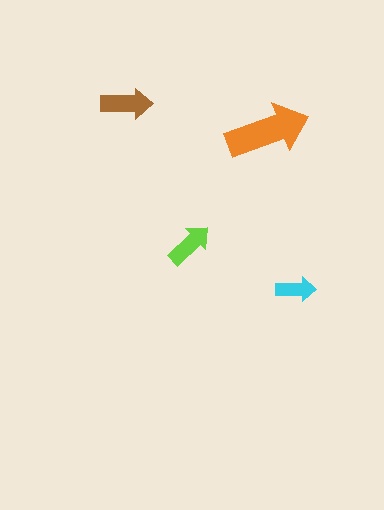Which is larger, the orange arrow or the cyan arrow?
The orange one.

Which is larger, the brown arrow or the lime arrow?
The brown one.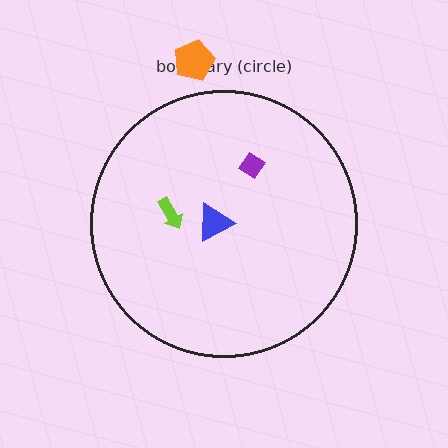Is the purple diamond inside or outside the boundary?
Inside.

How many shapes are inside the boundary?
3 inside, 1 outside.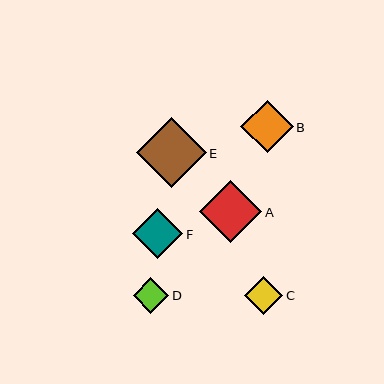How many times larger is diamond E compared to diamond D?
Diamond E is approximately 2.0 times the size of diamond D.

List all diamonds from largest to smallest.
From largest to smallest: E, A, B, F, C, D.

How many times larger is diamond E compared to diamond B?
Diamond E is approximately 1.3 times the size of diamond B.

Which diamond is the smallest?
Diamond D is the smallest with a size of approximately 36 pixels.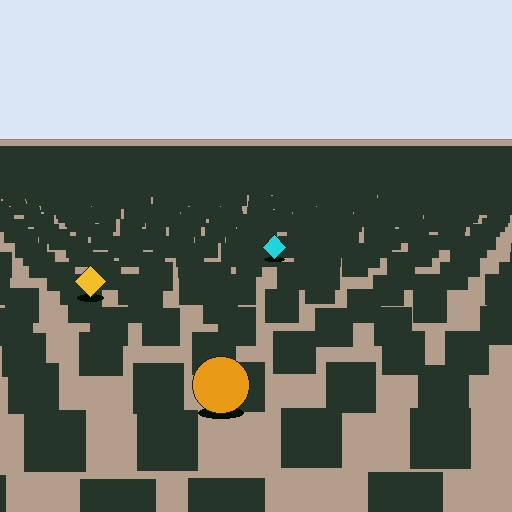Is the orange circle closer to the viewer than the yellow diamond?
Yes. The orange circle is closer — you can tell from the texture gradient: the ground texture is coarser near it.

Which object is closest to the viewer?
The orange circle is closest. The texture marks near it are larger and more spread out.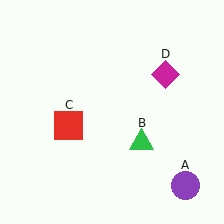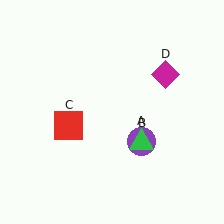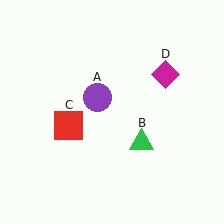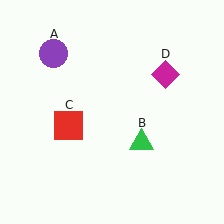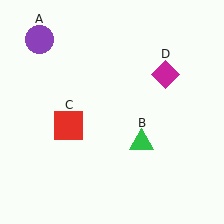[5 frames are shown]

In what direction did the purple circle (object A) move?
The purple circle (object A) moved up and to the left.